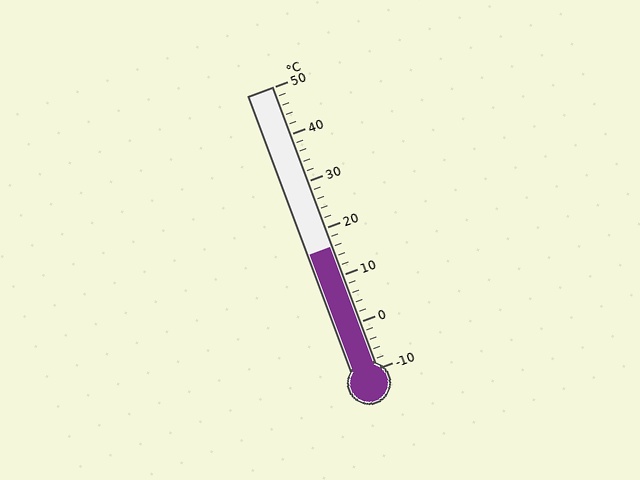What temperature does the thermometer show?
The thermometer shows approximately 16°C.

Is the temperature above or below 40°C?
The temperature is below 40°C.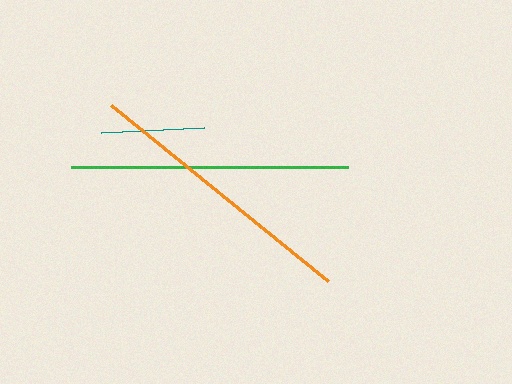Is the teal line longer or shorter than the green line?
The green line is longer than the teal line.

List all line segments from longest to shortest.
From longest to shortest: orange, green, teal.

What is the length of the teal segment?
The teal segment is approximately 103 pixels long.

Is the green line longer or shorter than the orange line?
The orange line is longer than the green line.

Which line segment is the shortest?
The teal line is the shortest at approximately 103 pixels.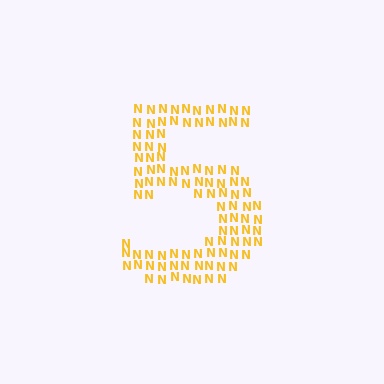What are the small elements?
The small elements are letter N's.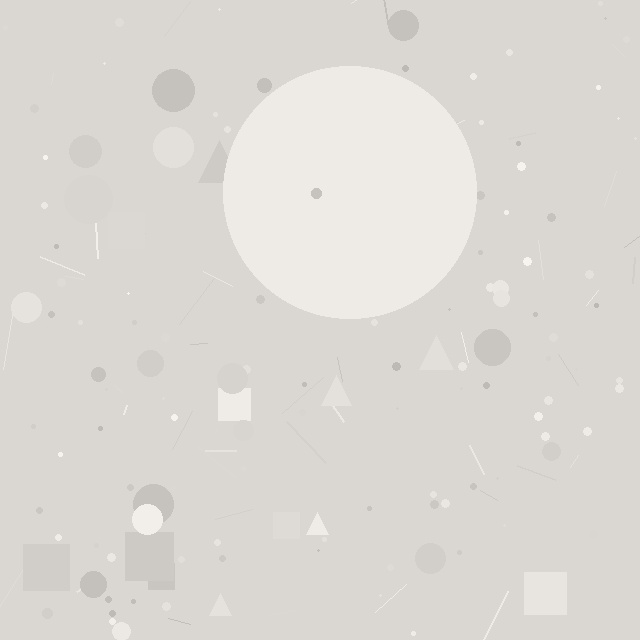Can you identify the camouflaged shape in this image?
The camouflaged shape is a circle.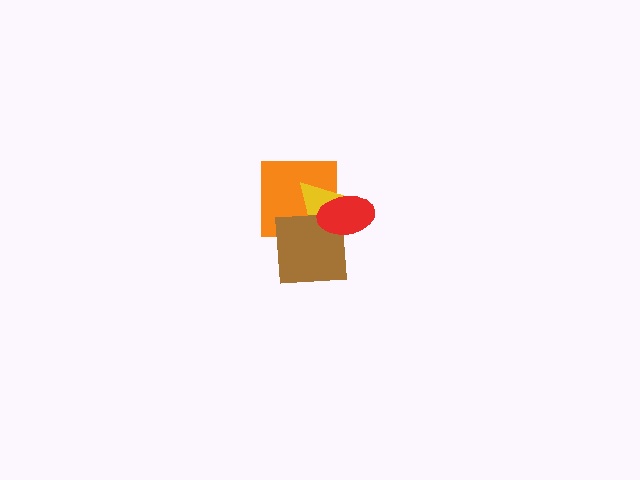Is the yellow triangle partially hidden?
Yes, it is partially covered by another shape.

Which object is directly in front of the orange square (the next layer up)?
The yellow triangle is directly in front of the orange square.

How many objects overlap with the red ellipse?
3 objects overlap with the red ellipse.